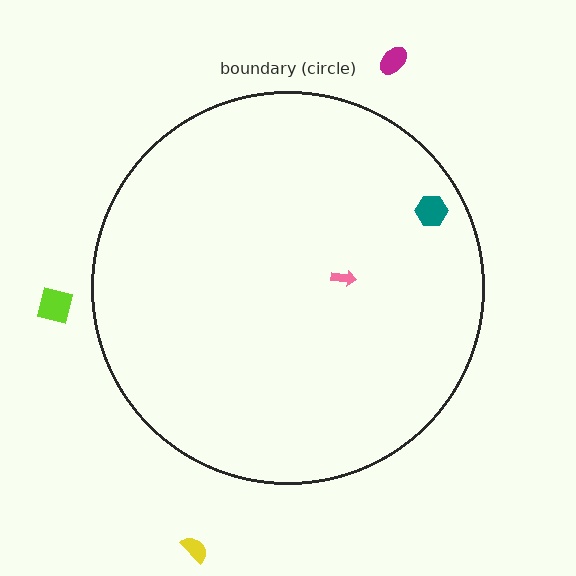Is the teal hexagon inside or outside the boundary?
Inside.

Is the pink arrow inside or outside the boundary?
Inside.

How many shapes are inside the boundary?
2 inside, 3 outside.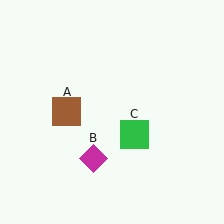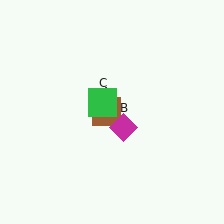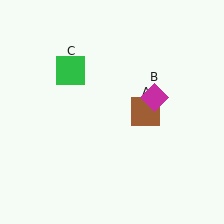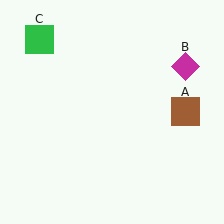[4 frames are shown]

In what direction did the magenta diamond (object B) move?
The magenta diamond (object B) moved up and to the right.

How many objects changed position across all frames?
3 objects changed position: brown square (object A), magenta diamond (object B), green square (object C).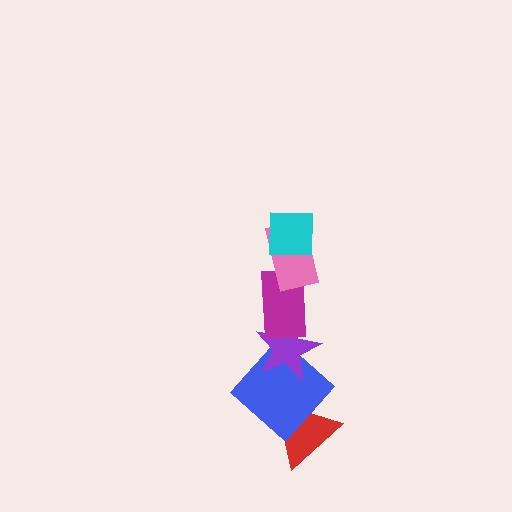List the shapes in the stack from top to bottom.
From top to bottom: the cyan square, the pink rectangle, the magenta rectangle, the purple star, the blue diamond, the red triangle.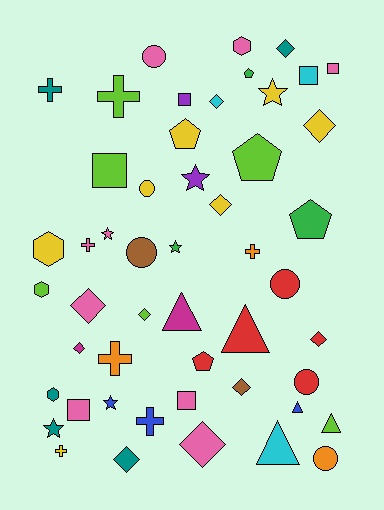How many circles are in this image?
There are 6 circles.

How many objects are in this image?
There are 50 objects.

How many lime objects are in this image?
There are 6 lime objects.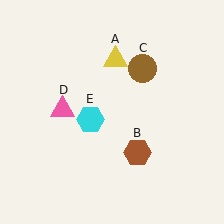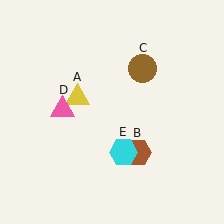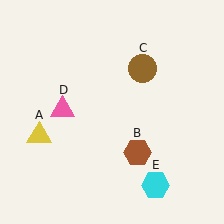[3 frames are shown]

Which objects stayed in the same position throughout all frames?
Brown hexagon (object B) and brown circle (object C) and pink triangle (object D) remained stationary.